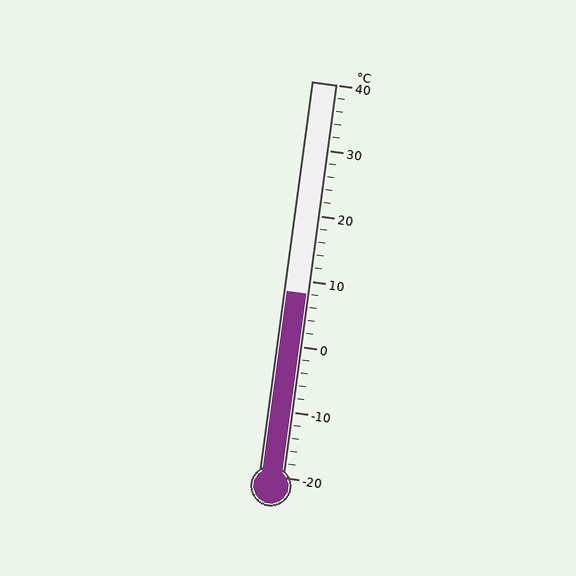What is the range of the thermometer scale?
The thermometer scale ranges from -20°C to 40°C.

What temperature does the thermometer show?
The thermometer shows approximately 8°C.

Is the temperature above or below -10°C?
The temperature is above -10°C.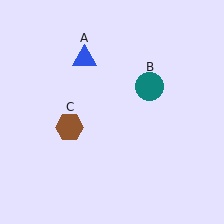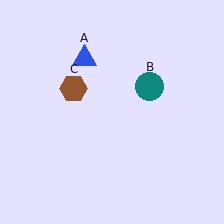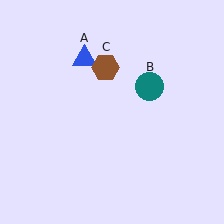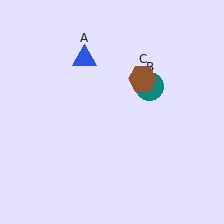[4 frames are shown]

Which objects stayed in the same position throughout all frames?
Blue triangle (object A) and teal circle (object B) remained stationary.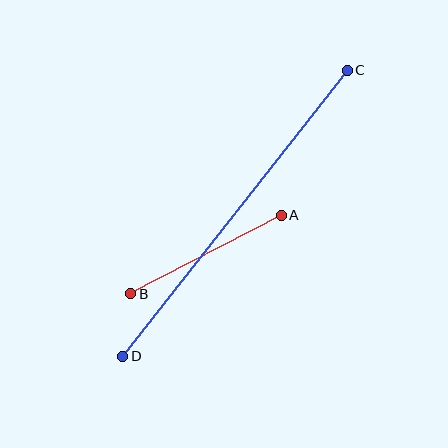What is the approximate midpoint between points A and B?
The midpoint is at approximately (206, 255) pixels.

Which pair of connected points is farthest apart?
Points C and D are farthest apart.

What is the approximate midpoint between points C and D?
The midpoint is at approximately (235, 213) pixels.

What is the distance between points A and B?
The distance is approximately 170 pixels.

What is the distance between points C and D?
The distance is approximately 363 pixels.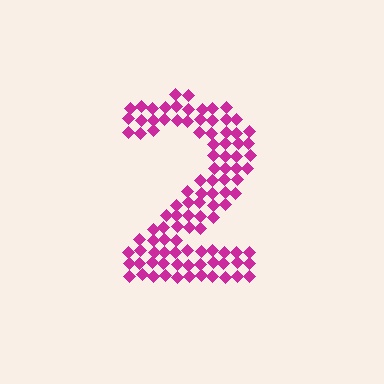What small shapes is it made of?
It is made of small diamonds.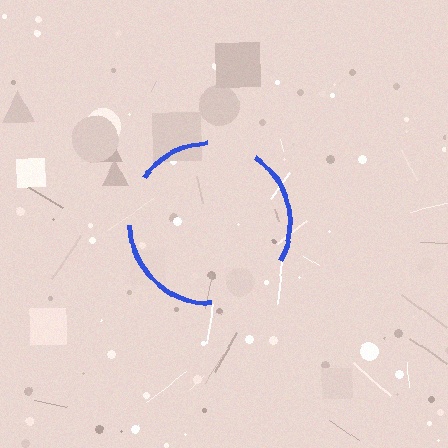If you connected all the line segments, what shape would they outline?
They would outline a circle.